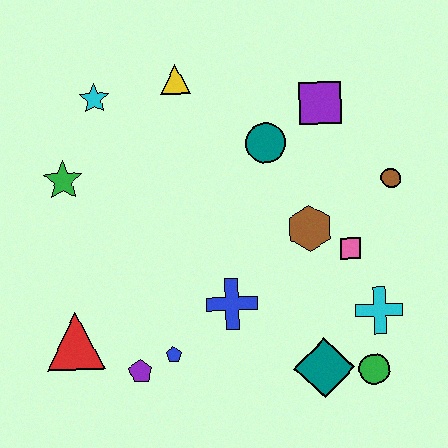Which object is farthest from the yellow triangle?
The green circle is farthest from the yellow triangle.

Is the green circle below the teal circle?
Yes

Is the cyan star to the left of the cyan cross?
Yes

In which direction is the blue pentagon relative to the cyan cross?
The blue pentagon is to the left of the cyan cross.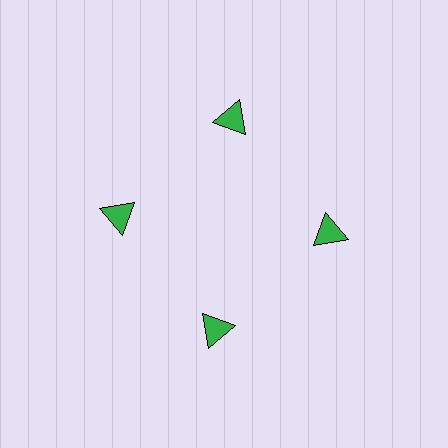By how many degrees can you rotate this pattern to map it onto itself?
The pattern maps onto itself every 90 degrees of rotation.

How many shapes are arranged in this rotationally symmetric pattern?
There are 4 shapes, arranged in 4 groups of 1.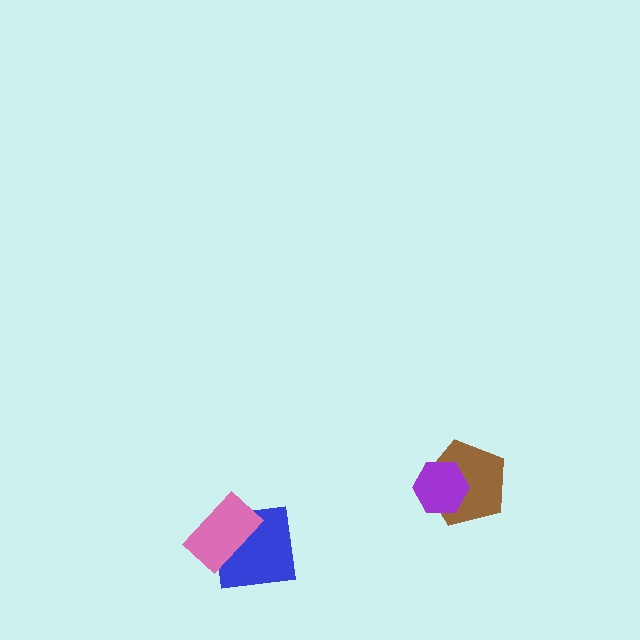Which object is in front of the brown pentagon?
The purple hexagon is in front of the brown pentagon.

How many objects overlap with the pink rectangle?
1 object overlaps with the pink rectangle.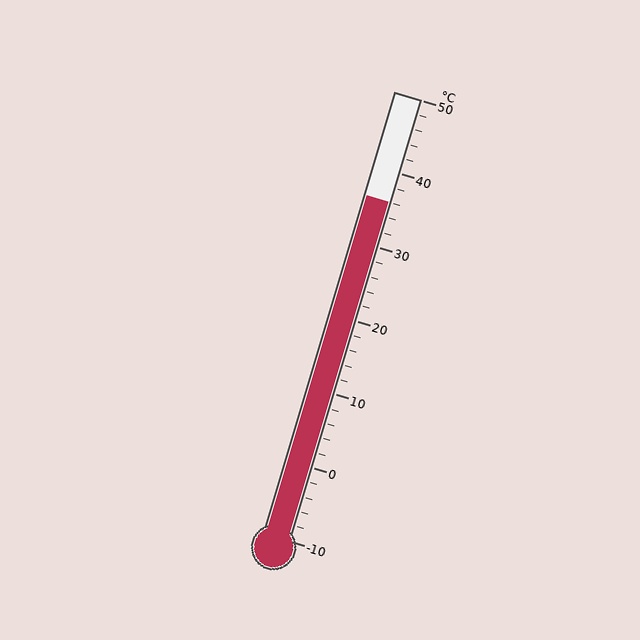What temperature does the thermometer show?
The thermometer shows approximately 36°C.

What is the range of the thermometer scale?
The thermometer scale ranges from -10°C to 50°C.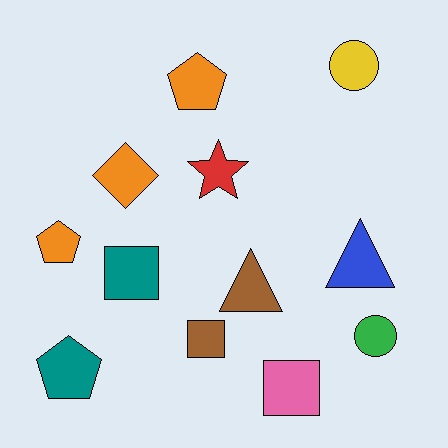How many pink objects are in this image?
There is 1 pink object.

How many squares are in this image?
There are 3 squares.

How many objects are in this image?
There are 12 objects.